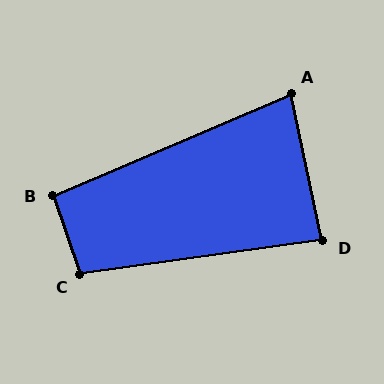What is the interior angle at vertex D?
Approximately 86 degrees (approximately right).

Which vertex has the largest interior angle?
C, at approximately 101 degrees.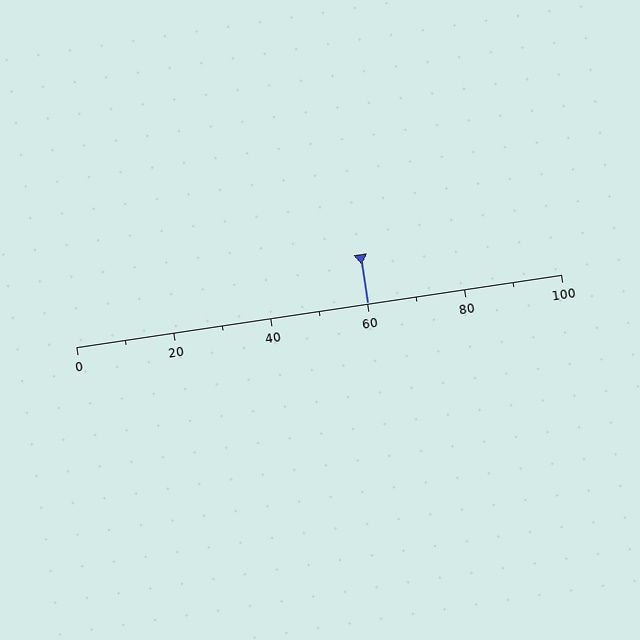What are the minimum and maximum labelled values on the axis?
The axis runs from 0 to 100.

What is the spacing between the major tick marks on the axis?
The major ticks are spaced 20 apart.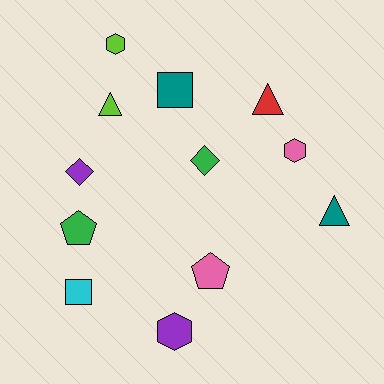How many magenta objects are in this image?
There are no magenta objects.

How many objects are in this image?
There are 12 objects.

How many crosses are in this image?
There are no crosses.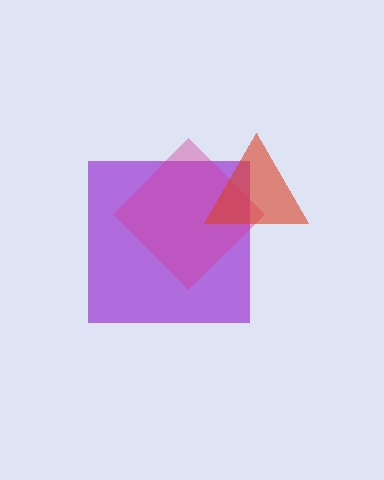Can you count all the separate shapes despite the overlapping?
Yes, there are 3 separate shapes.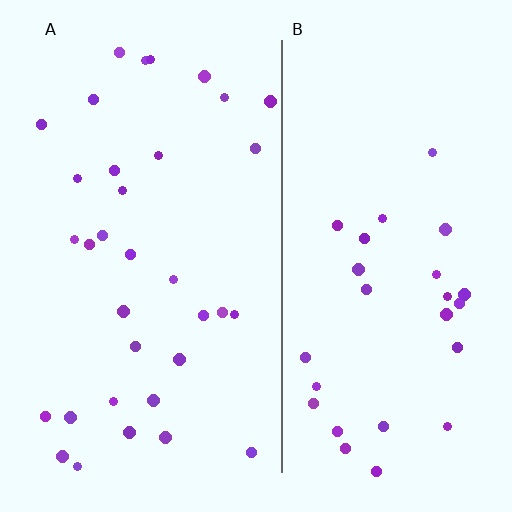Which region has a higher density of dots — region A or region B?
A (the left).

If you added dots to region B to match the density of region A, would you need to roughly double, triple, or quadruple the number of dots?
Approximately double.